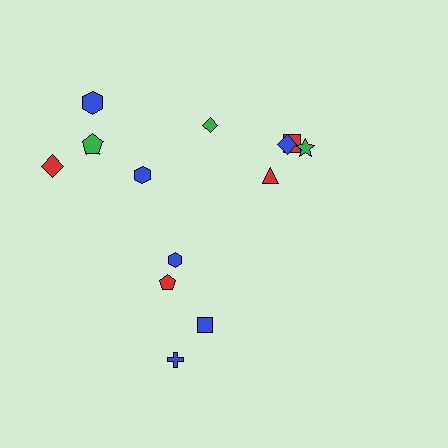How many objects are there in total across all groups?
There are 14 objects.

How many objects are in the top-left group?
There are 6 objects.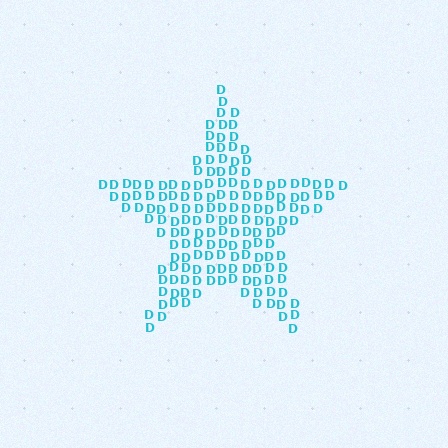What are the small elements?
The small elements are letter D's.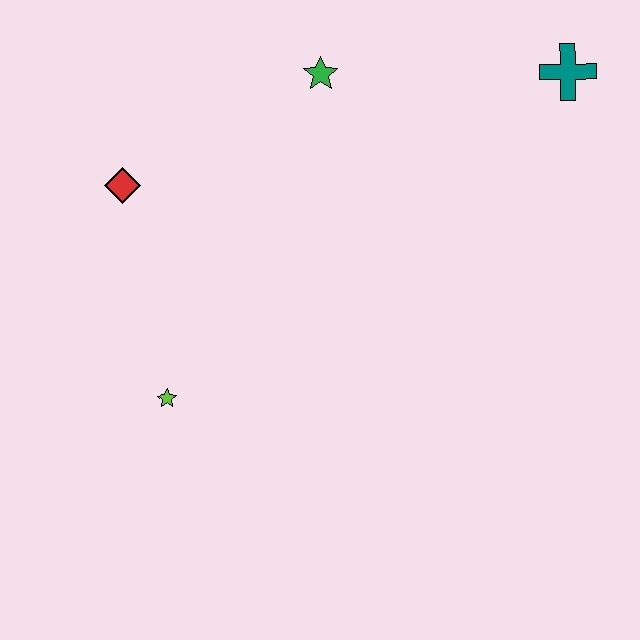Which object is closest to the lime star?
The red diamond is closest to the lime star.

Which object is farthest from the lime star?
The teal cross is farthest from the lime star.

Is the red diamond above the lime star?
Yes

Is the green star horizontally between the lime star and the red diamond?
No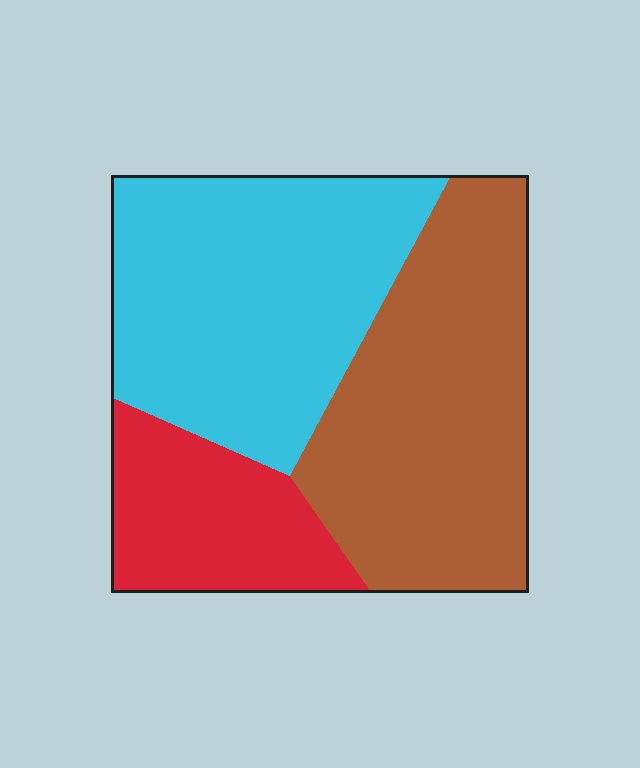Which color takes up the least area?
Red, at roughly 20%.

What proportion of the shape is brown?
Brown takes up about two fifths (2/5) of the shape.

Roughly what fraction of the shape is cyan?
Cyan covers roughly 40% of the shape.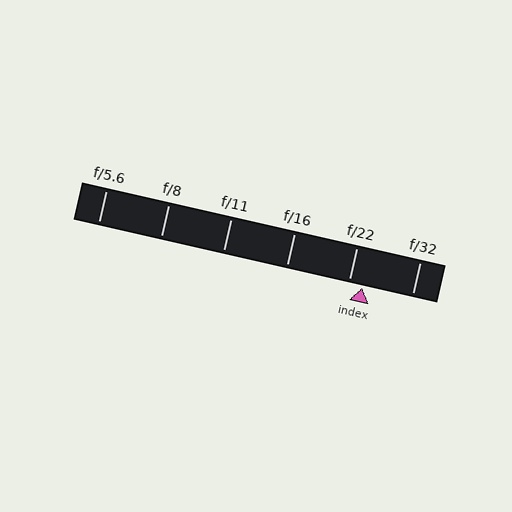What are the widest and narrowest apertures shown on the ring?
The widest aperture shown is f/5.6 and the narrowest is f/32.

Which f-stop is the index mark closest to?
The index mark is closest to f/22.